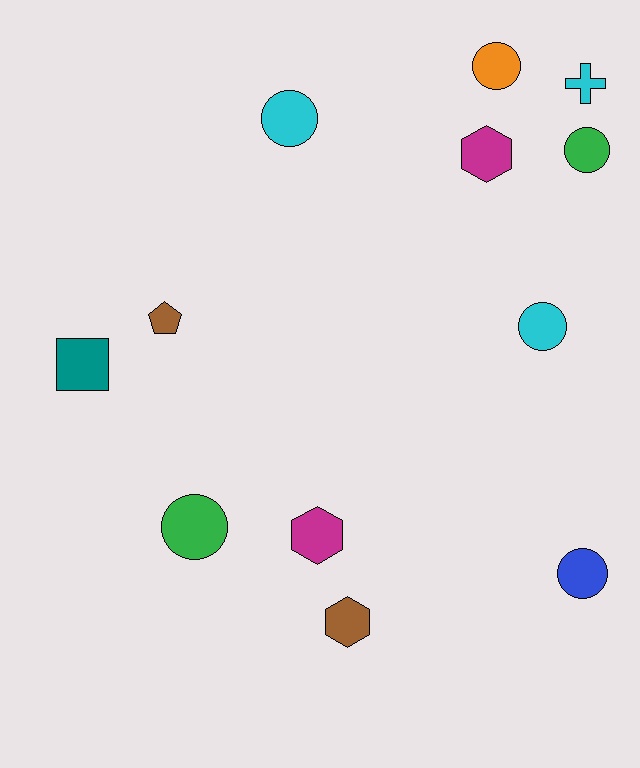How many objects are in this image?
There are 12 objects.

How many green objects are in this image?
There are 2 green objects.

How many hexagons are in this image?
There are 3 hexagons.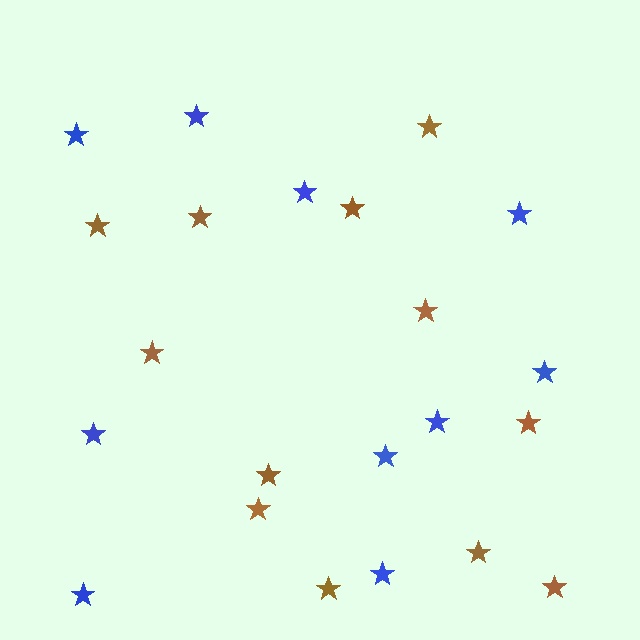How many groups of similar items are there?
There are 2 groups: one group of blue stars (10) and one group of brown stars (12).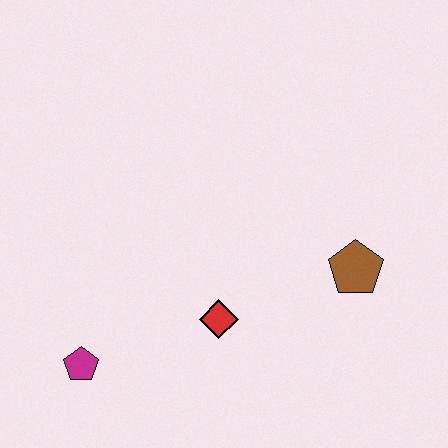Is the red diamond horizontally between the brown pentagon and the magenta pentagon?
Yes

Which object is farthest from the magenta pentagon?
The brown pentagon is farthest from the magenta pentagon.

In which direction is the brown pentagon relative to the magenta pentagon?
The brown pentagon is to the right of the magenta pentagon.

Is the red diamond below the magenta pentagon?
No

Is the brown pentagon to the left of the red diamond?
No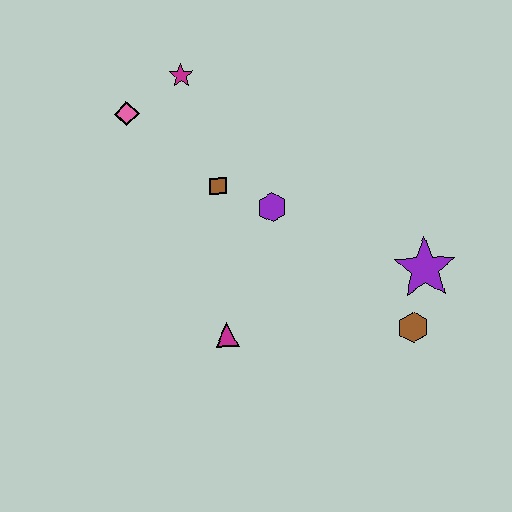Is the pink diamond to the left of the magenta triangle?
Yes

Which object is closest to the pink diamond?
The magenta star is closest to the pink diamond.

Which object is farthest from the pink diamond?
The brown hexagon is farthest from the pink diamond.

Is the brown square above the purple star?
Yes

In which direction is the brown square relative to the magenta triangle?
The brown square is above the magenta triangle.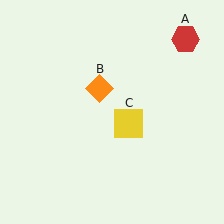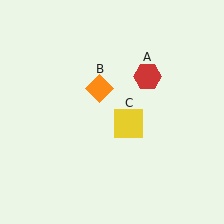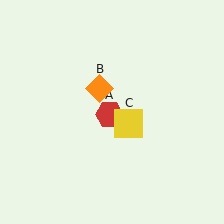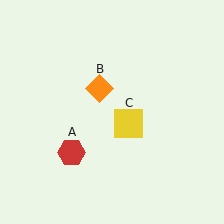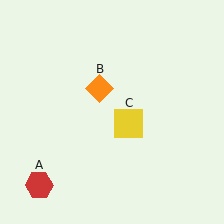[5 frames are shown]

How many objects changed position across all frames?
1 object changed position: red hexagon (object A).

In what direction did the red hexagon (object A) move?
The red hexagon (object A) moved down and to the left.